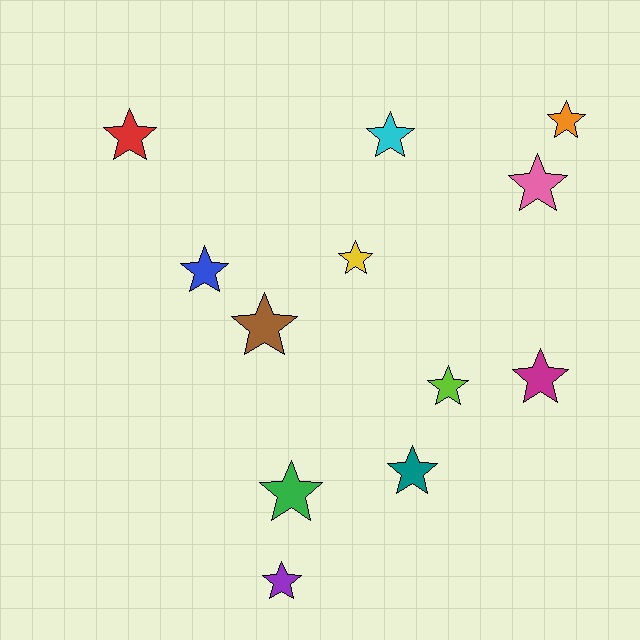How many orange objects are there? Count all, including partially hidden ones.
There is 1 orange object.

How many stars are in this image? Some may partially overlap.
There are 12 stars.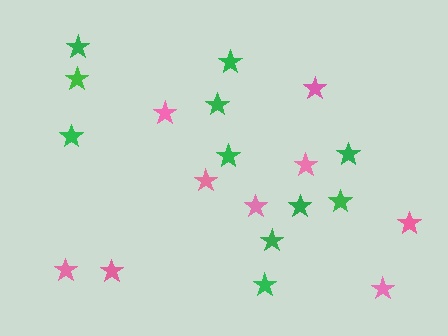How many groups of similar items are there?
There are 2 groups: one group of pink stars (9) and one group of green stars (11).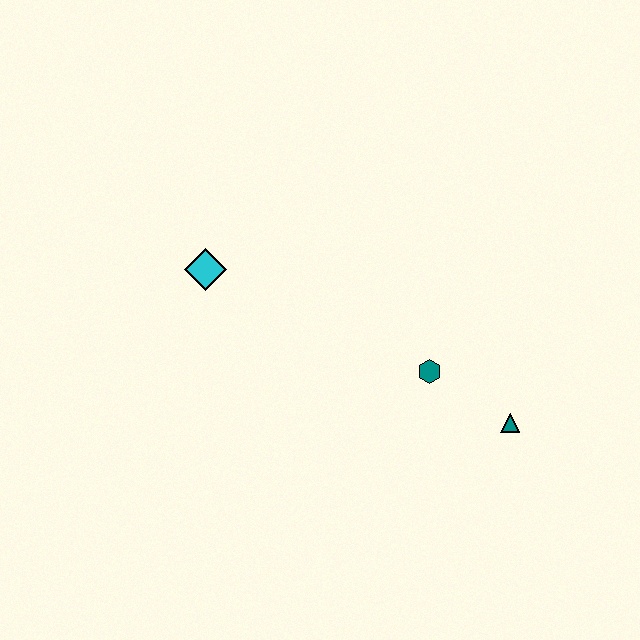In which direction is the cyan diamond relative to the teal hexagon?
The cyan diamond is to the left of the teal hexagon.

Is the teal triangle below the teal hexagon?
Yes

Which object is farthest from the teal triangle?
The cyan diamond is farthest from the teal triangle.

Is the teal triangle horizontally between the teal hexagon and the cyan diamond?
No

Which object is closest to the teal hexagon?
The teal triangle is closest to the teal hexagon.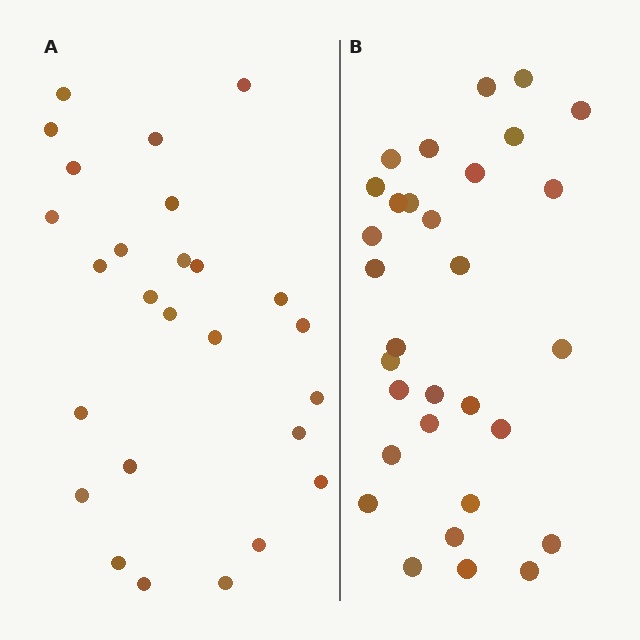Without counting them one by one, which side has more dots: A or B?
Region B (the right region) has more dots.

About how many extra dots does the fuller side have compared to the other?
Region B has about 5 more dots than region A.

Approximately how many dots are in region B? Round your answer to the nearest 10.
About 30 dots. (The exact count is 31, which rounds to 30.)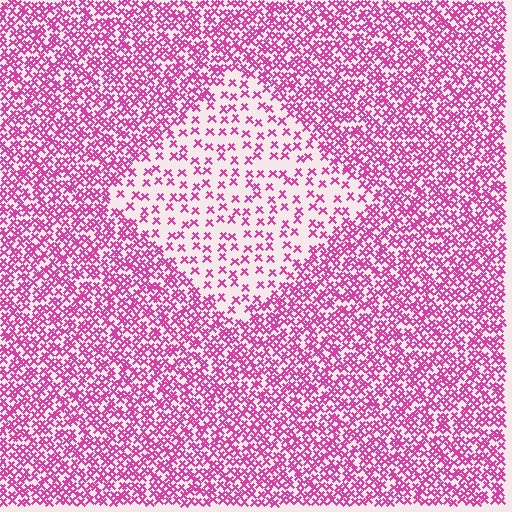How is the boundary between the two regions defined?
The boundary is defined by a change in element density (approximately 2.7x ratio). All elements are the same color, size, and shape.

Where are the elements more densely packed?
The elements are more densely packed outside the diamond boundary.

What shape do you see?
I see a diamond.